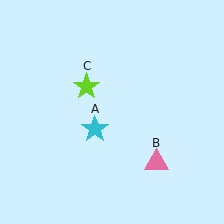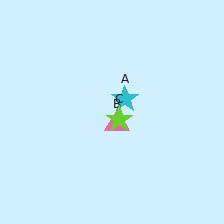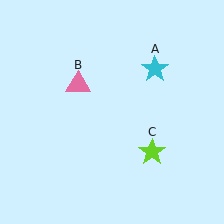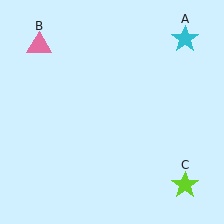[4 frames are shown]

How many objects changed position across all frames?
3 objects changed position: cyan star (object A), pink triangle (object B), lime star (object C).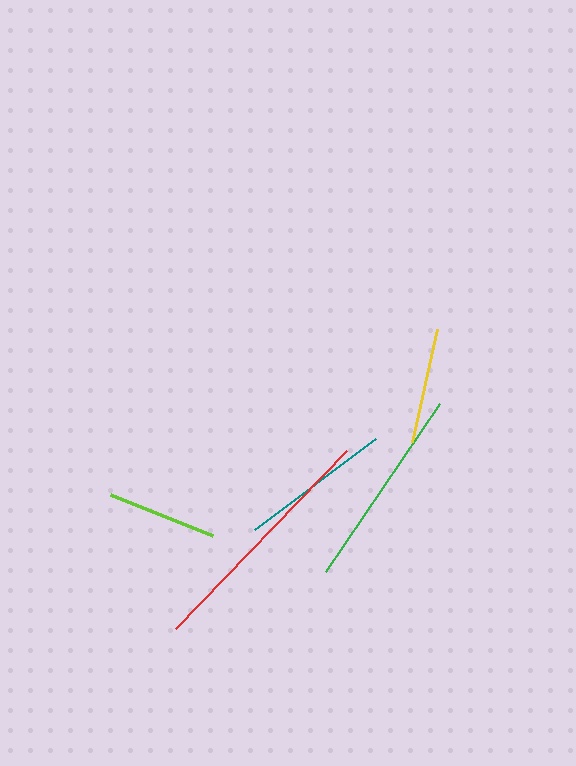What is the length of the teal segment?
The teal segment is approximately 152 pixels long.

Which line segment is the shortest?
The lime line is the shortest at approximately 110 pixels.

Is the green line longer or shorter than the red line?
The red line is longer than the green line.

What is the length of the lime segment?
The lime segment is approximately 110 pixels long.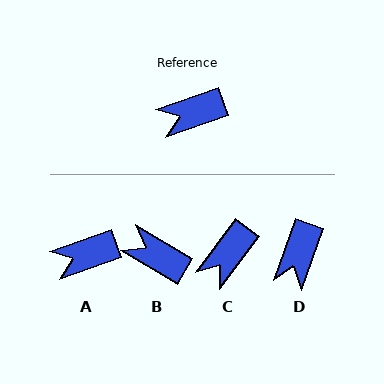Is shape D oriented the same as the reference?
No, it is off by about 51 degrees.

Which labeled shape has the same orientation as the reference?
A.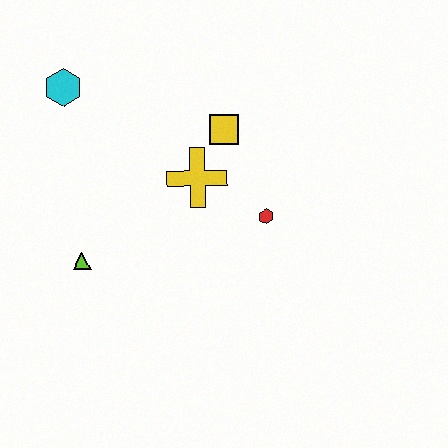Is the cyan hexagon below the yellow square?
No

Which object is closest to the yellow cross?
The yellow square is closest to the yellow cross.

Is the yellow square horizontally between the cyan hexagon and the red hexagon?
Yes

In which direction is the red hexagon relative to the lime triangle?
The red hexagon is to the right of the lime triangle.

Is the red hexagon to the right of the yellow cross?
Yes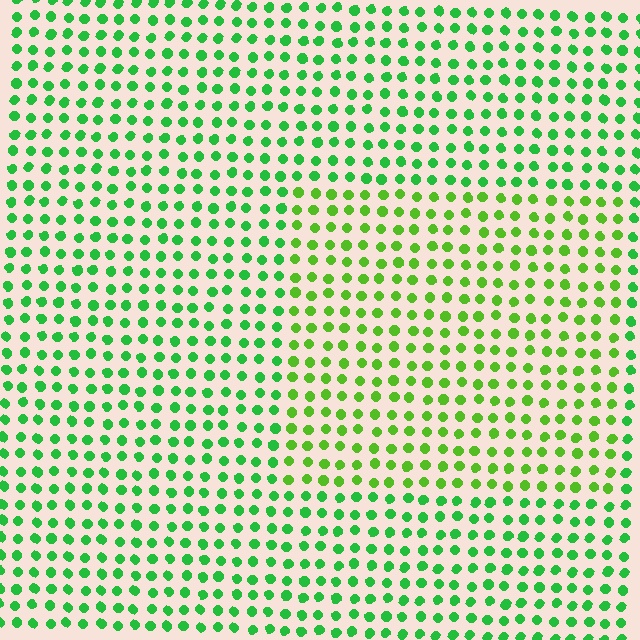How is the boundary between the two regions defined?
The boundary is defined purely by a slight shift in hue (about 28 degrees). Spacing, size, and orientation are identical on both sides.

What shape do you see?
I see a rectangle.